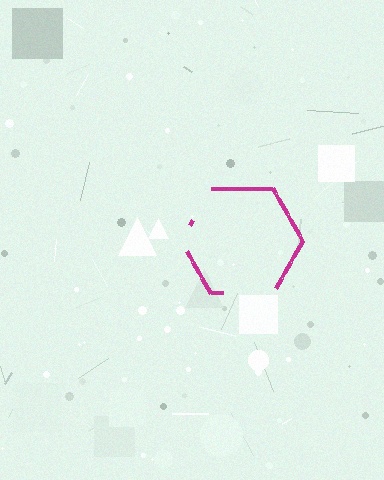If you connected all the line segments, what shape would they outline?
They would outline a hexagon.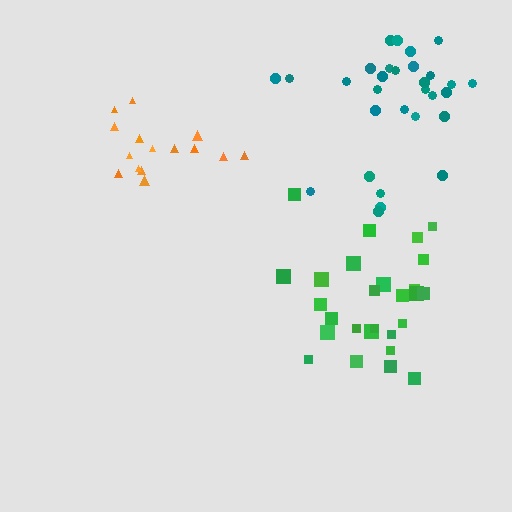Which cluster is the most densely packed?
Orange.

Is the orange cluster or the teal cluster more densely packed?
Orange.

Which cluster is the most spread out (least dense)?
Teal.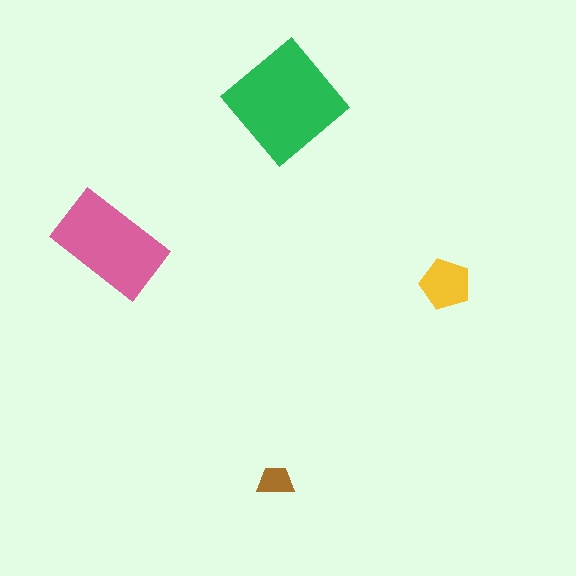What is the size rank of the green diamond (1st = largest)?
1st.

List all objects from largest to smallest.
The green diamond, the pink rectangle, the yellow pentagon, the brown trapezoid.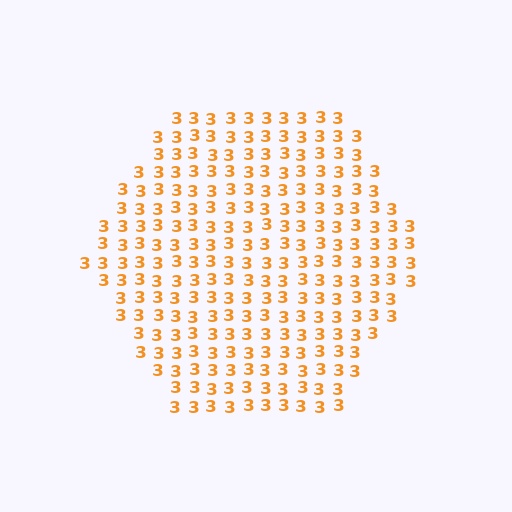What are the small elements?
The small elements are digit 3's.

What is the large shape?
The large shape is a hexagon.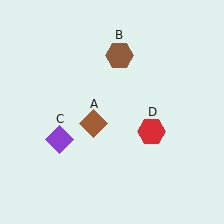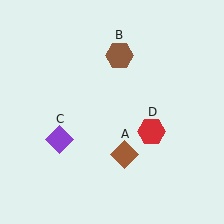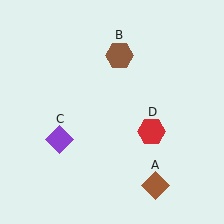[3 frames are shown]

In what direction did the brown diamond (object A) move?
The brown diamond (object A) moved down and to the right.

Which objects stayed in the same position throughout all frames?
Brown hexagon (object B) and purple diamond (object C) and red hexagon (object D) remained stationary.